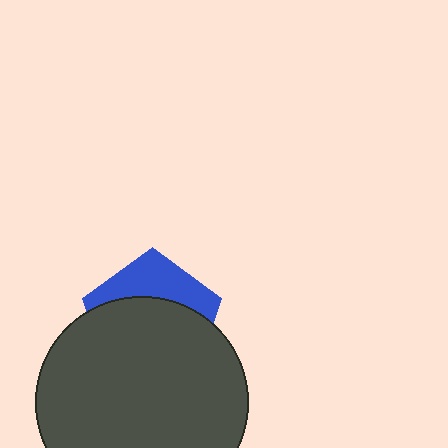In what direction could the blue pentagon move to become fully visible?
The blue pentagon could move up. That would shift it out from behind the dark gray circle entirely.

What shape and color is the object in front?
The object in front is a dark gray circle.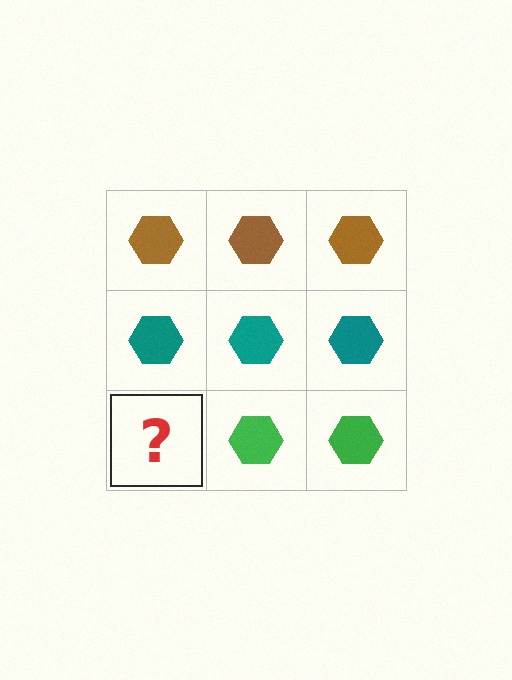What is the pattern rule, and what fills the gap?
The rule is that each row has a consistent color. The gap should be filled with a green hexagon.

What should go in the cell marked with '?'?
The missing cell should contain a green hexagon.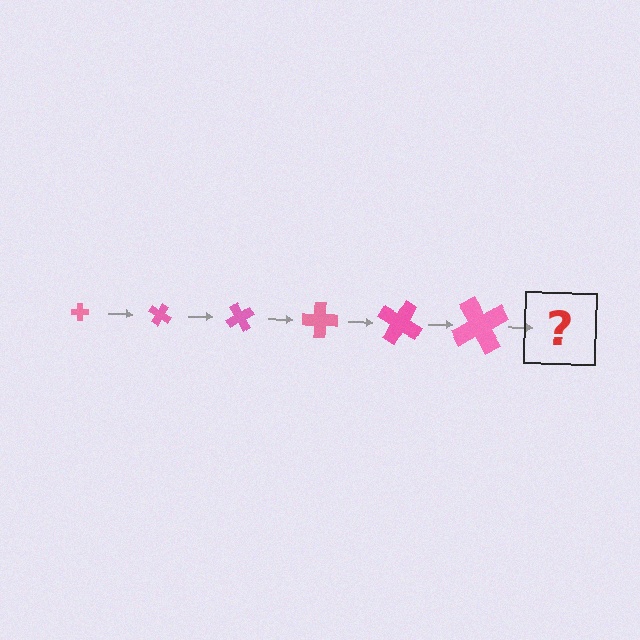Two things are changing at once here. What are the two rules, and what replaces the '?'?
The two rules are that the cross grows larger each step and it rotates 30 degrees each step. The '?' should be a cross, larger than the previous one and rotated 180 degrees from the start.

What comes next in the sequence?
The next element should be a cross, larger than the previous one and rotated 180 degrees from the start.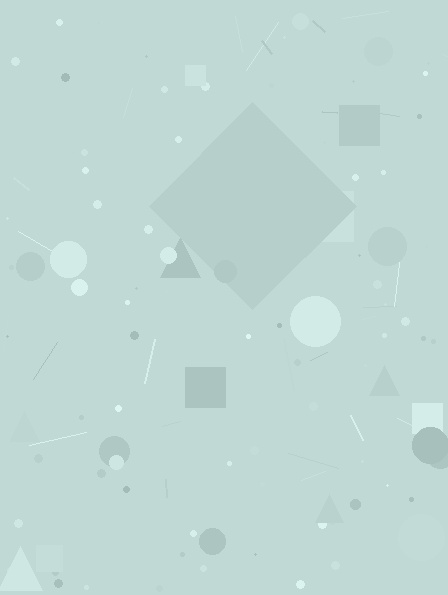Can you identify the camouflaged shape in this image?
The camouflaged shape is a diamond.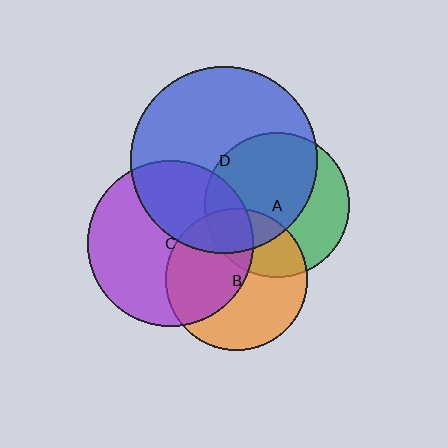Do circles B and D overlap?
Yes.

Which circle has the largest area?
Circle D (blue).